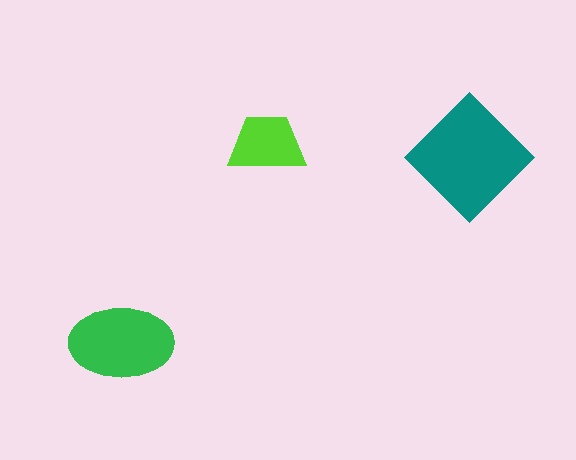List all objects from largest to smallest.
The teal diamond, the green ellipse, the lime trapezoid.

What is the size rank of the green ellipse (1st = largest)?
2nd.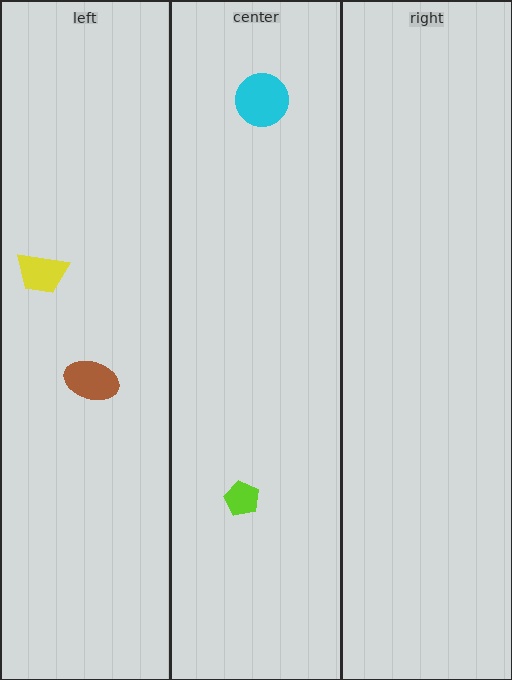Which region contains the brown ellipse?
The left region.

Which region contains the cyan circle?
The center region.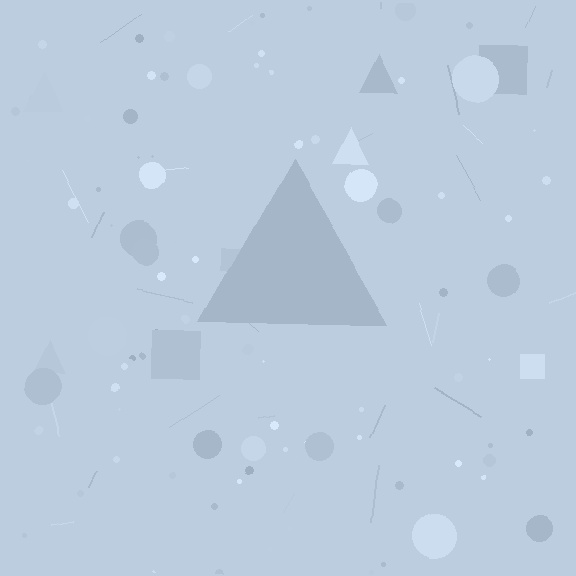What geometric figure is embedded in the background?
A triangle is embedded in the background.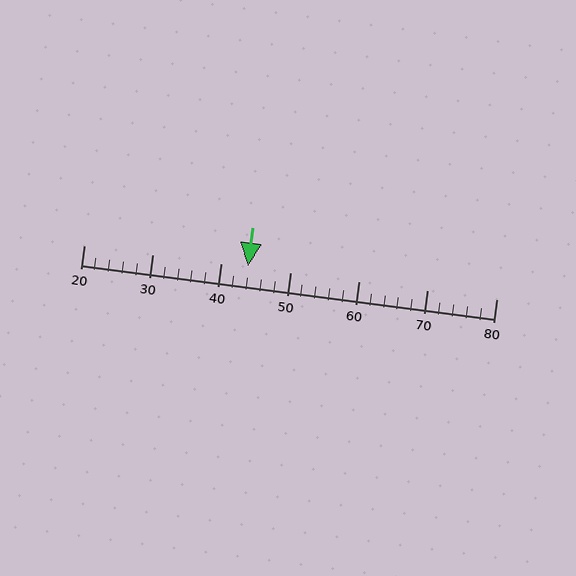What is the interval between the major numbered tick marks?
The major tick marks are spaced 10 units apart.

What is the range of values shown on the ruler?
The ruler shows values from 20 to 80.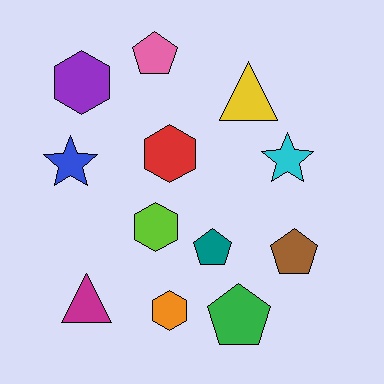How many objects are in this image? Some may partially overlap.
There are 12 objects.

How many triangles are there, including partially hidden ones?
There are 2 triangles.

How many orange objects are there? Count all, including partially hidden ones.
There is 1 orange object.